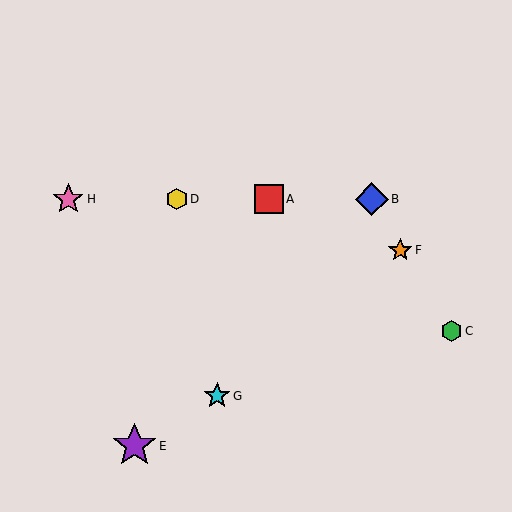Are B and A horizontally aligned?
Yes, both are at y≈199.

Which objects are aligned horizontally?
Objects A, B, D, H are aligned horizontally.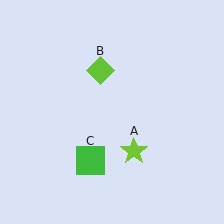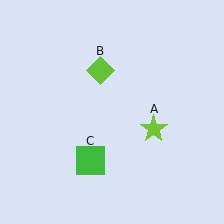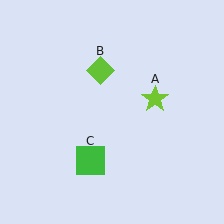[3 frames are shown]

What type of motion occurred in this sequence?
The lime star (object A) rotated counterclockwise around the center of the scene.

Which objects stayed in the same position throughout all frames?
Lime diamond (object B) and green square (object C) remained stationary.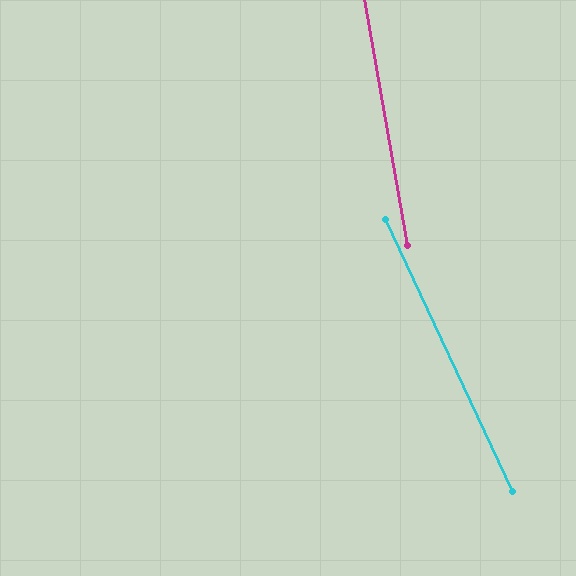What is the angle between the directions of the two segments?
Approximately 15 degrees.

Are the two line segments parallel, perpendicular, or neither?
Neither parallel nor perpendicular — they differ by about 15°.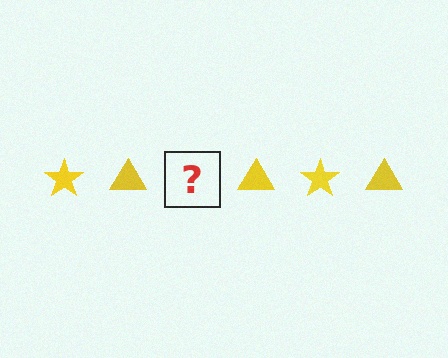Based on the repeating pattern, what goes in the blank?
The blank should be a yellow star.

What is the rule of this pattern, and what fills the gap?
The rule is that the pattern cycles through star, triangle shapes in yellow. The gap should be filled with a yellow star.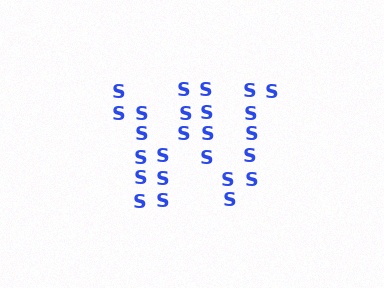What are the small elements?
The small elements are letter S's.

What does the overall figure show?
The overall figure shows the letter W.